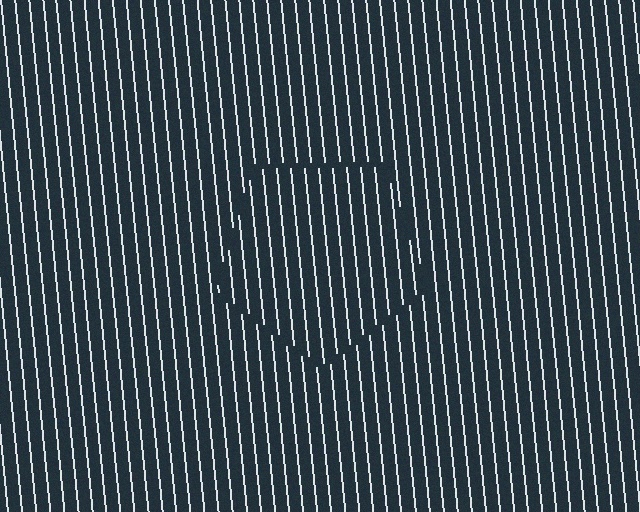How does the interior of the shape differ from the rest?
The interior of the shape contains the same grating, shifted by half a period — the contour is defined by the phase discontinuity where line-ends from the inner and outer gratings abut.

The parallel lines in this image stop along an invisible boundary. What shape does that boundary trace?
An illusory pentagon. The interior of the shape contains the same grating, shifted by half a period — the contour is defined by the phase discontinuity where line-ends from the inner and outer gratings abut.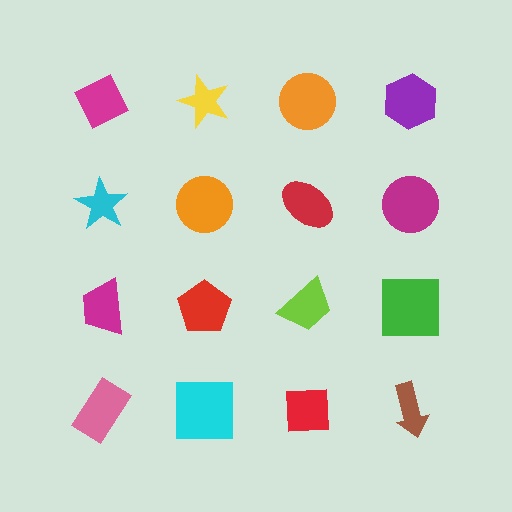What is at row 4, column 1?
A pink rectangle.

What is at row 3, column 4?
A green square.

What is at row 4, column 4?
A brown arrow.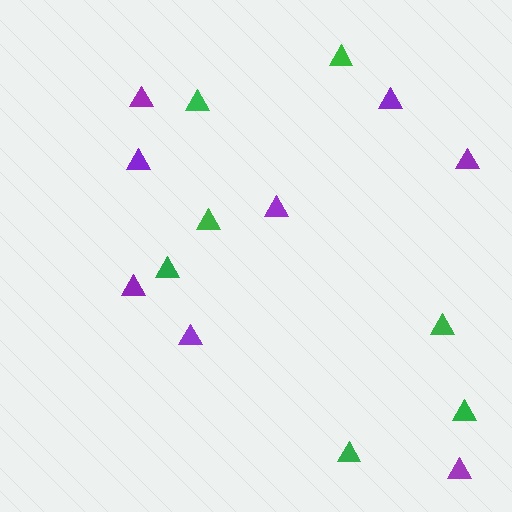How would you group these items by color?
There are 2 groups: one group of purple triangles (8) and one group of green triangles (7).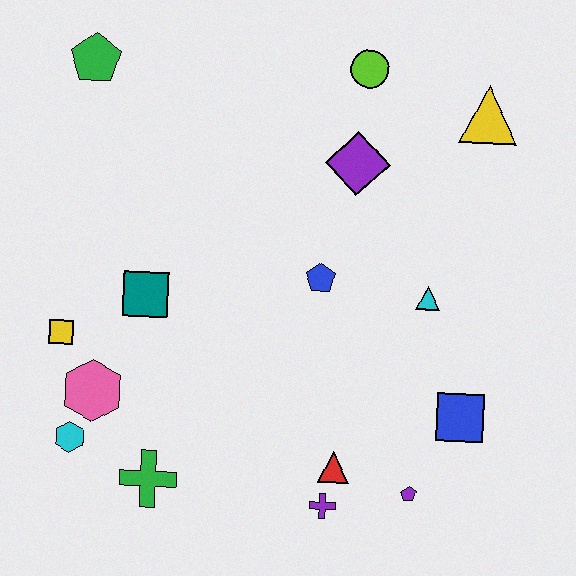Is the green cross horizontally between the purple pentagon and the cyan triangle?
No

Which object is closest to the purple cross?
The red triangle is closest to the purple cross.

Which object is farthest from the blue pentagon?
The green pentagon is farthest from the blue pentagon.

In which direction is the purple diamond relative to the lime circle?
The purple diamond is below the lime circle.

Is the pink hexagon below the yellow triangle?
Yes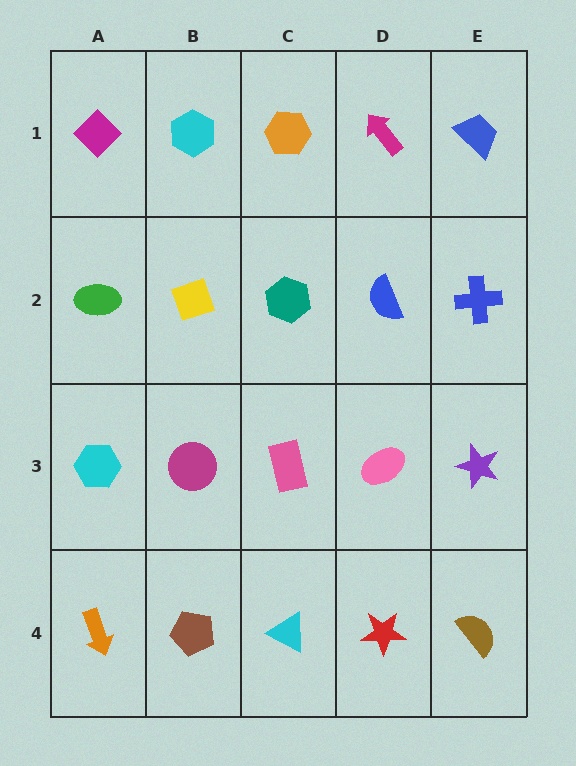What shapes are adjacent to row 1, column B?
A yellow diamond (row 2, column B), a magenta diamond (row 1, column A), an orange hexagon (row 1, column C).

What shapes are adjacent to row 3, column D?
A blue semicircle (row 2, column D), a red star (row 4, column D), a pink rectangle (row 3, column C), a purple star (row 3, column E).